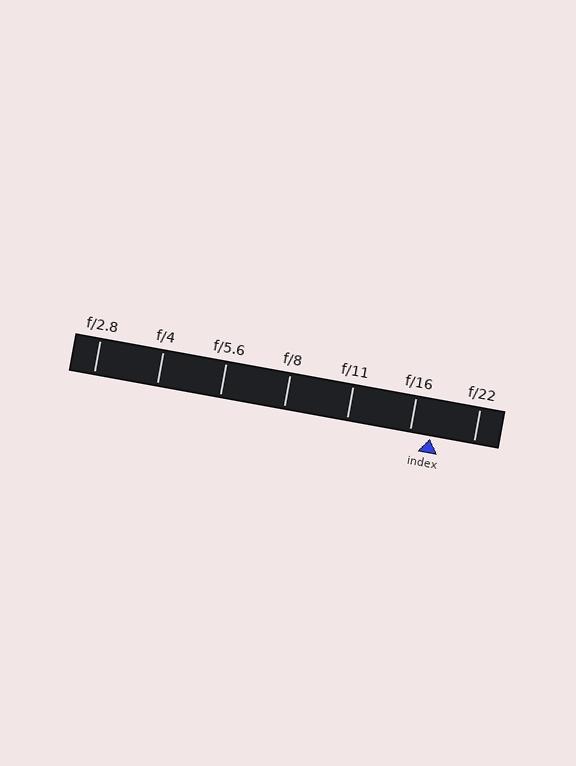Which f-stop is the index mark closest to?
The index mark is closest to f/16.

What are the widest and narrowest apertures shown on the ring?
The widest aperture shown is f/2.8 and the narrowest is f/22.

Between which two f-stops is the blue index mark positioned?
The index mark is between f/16 and f/22.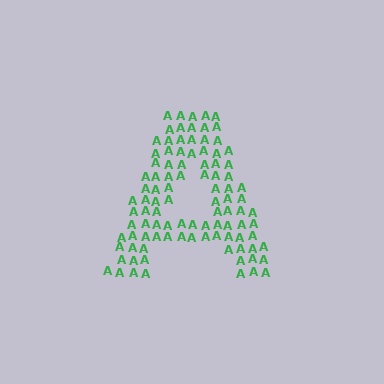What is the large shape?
The large shape is the letter A.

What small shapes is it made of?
It is made of small letter A's.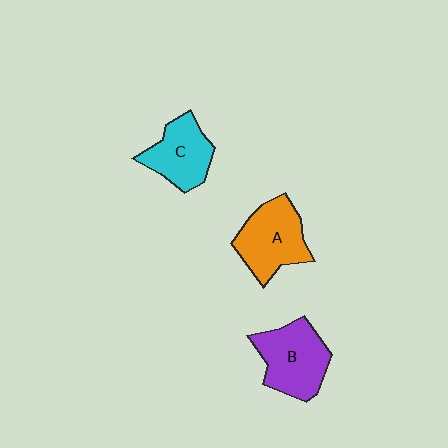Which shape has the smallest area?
Shape C (cyan).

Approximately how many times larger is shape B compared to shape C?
Approximately 1.2 times.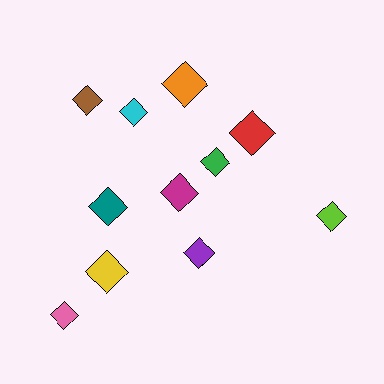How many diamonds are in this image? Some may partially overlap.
There are 11 diamonds.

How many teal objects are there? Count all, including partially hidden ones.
There is 1 teal object.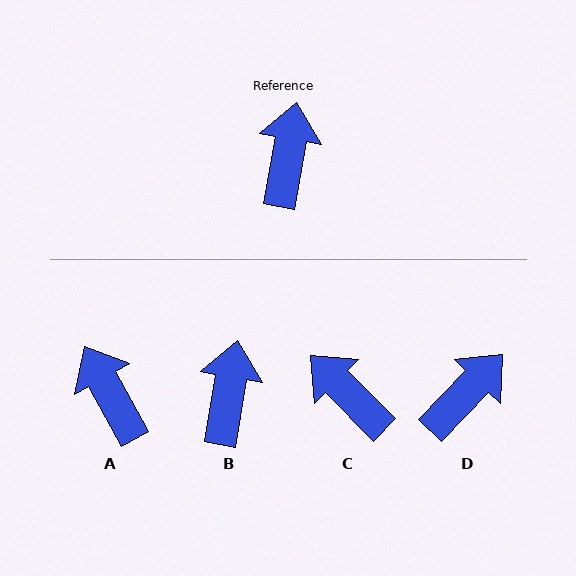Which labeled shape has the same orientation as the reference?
B.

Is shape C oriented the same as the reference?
No, it is off by about 55 degrees.